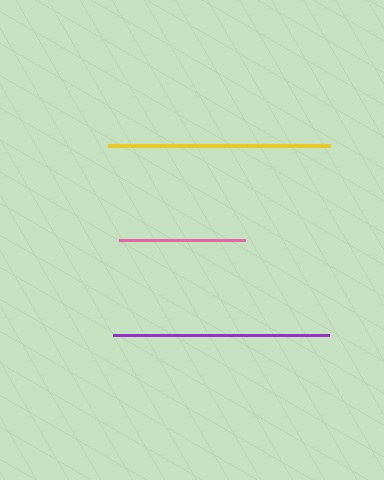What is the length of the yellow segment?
The yellow segment is approximately 222 pixels long.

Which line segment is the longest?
The yellow line is the longest at approximately 222 pixels.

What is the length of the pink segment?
The pink segment is approximately 126 pixels long.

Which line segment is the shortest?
The pink line is the shortest at approximately 126 pixels.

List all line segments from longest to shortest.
From longest to shortest: yellow, purple, pink.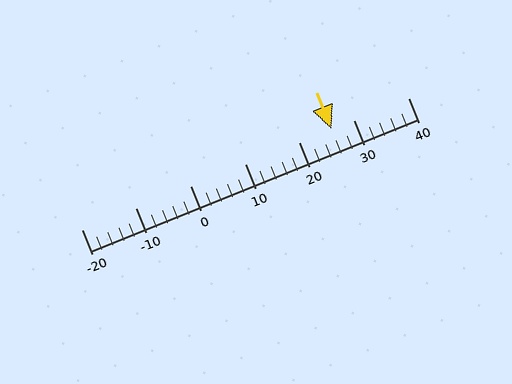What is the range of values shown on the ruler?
The ruler shows values from -20 to 40.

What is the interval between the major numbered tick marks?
The major tick marks are spaced 10 units apart.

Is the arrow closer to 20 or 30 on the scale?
The arrow is closer to 30.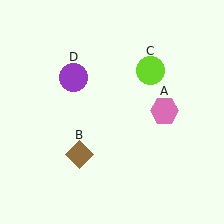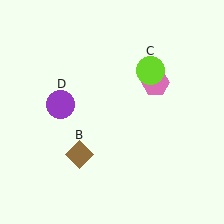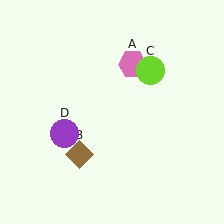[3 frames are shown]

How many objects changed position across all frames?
2 objects changed position: pink hexagon (object A), purple circle (object D).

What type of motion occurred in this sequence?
The pink hexagon (object A), purple circle (object D) rotated counterclockwise around the center of the scene.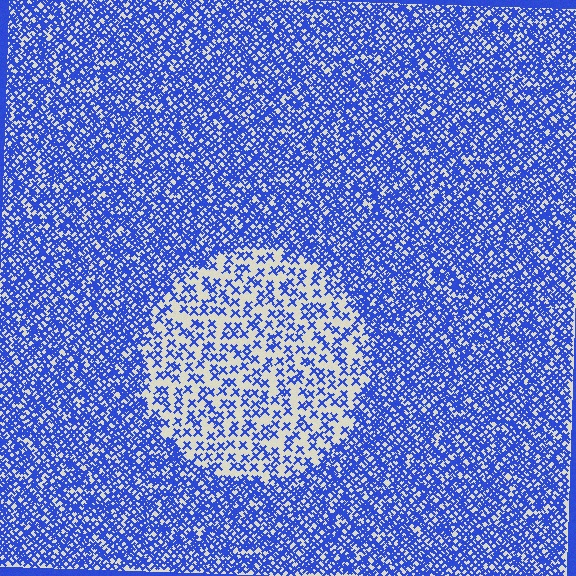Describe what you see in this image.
The image contains small blue elements arranged at two different densities. A circle-shaped region is visible where the elements are less densely packed than the surrounding area.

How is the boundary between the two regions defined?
The boundary is defined by a change in element density (approximately 2.6x ratio). All elements are the same color, size, and shape.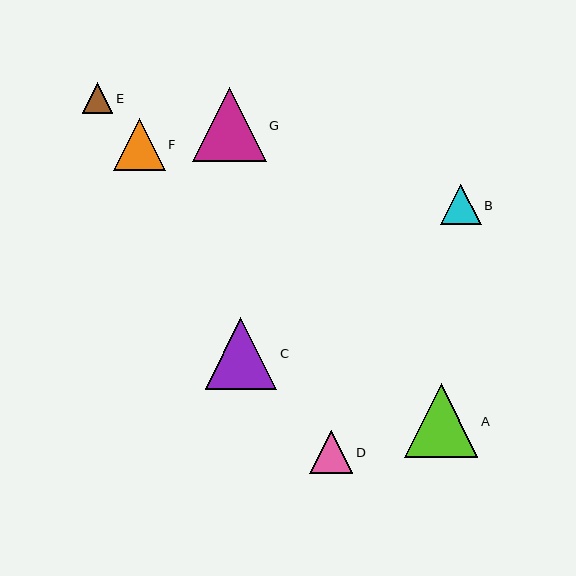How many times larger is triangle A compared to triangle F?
Triangle A is approximately 1.4 times the size of triangle F.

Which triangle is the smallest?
Triangle E is the smallest with a size of approximately 31 pixels.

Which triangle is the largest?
Triangle G is the largest with a size of approximately 74 pixels.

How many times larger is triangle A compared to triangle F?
Triangle A is approximately 1.4 times the size of triangle F.